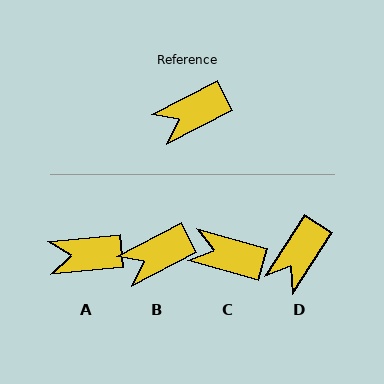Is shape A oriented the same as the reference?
No, it is off by about 22 degrees.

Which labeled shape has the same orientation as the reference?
B.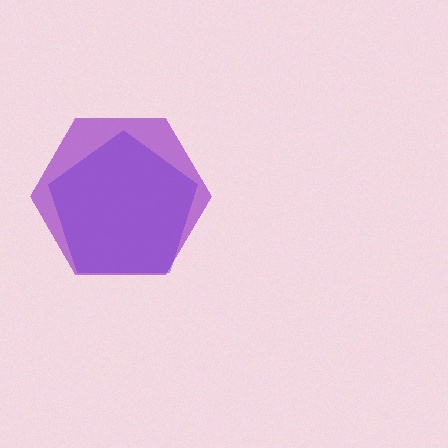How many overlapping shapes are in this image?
There are 2 overlapping shapes in the image.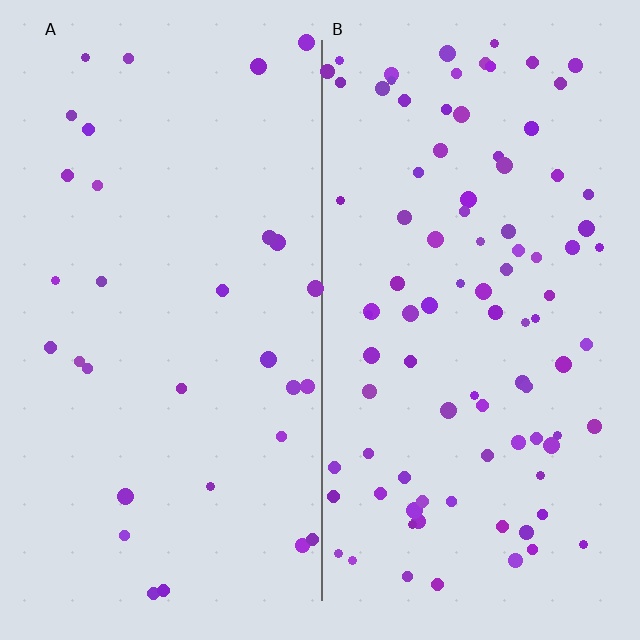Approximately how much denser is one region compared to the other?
Approximately 3.0× — region B over region A.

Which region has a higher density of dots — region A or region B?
B (the right).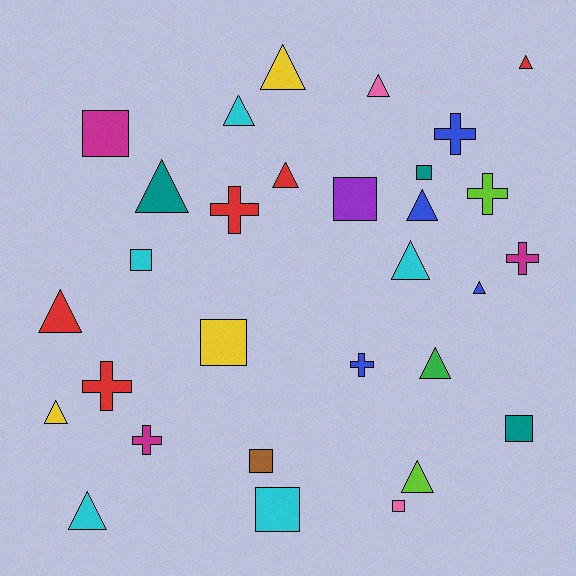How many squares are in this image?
There are 9 squares.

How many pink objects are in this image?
There are 2 pink objects.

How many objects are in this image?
There are 30 objects.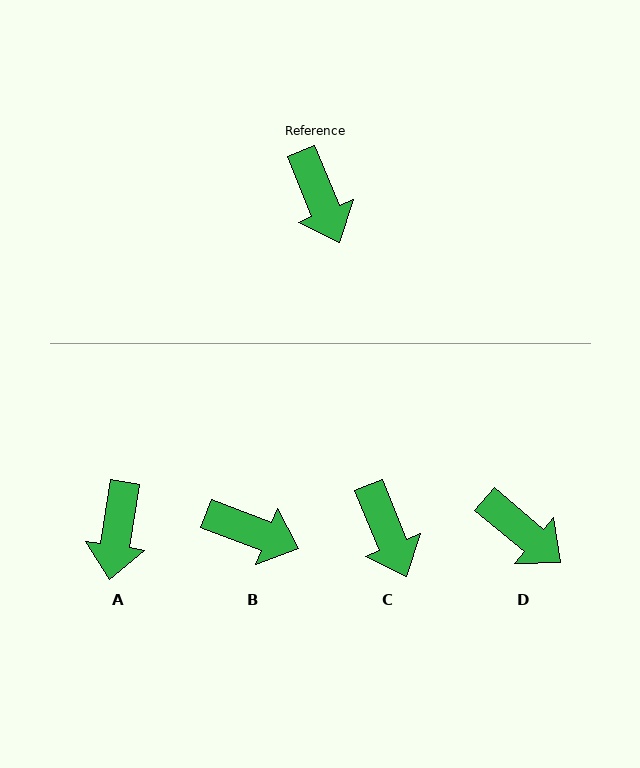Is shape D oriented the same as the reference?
No, it is off by about 28 degrees.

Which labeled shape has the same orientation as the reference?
C.